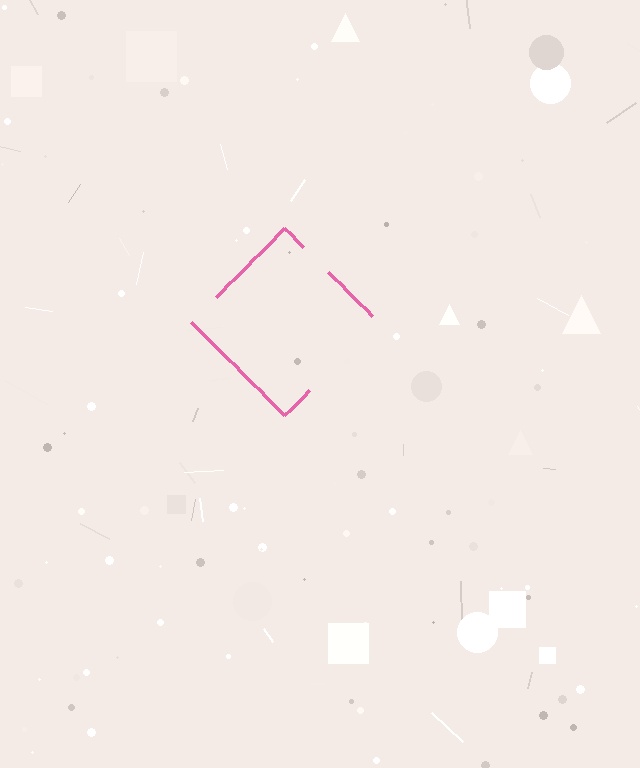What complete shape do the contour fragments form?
The contour fragments form a diamond.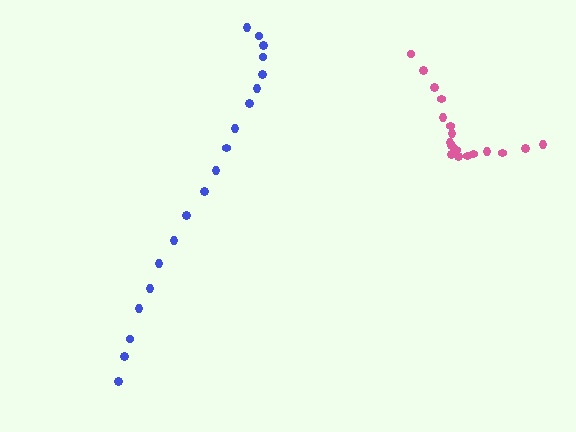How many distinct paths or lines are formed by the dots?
There are 2 distinct paths.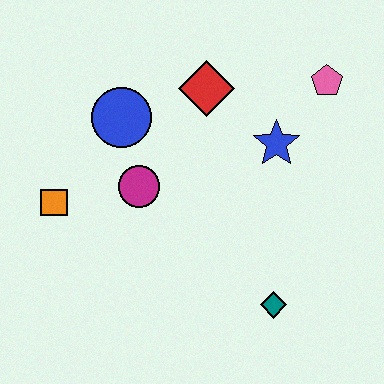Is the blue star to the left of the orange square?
No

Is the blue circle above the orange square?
Yes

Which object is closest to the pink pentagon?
The blue star is closest to the pink pentagon.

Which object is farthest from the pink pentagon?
The orange square is farthest from the pink pentagon.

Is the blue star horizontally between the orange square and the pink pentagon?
Yes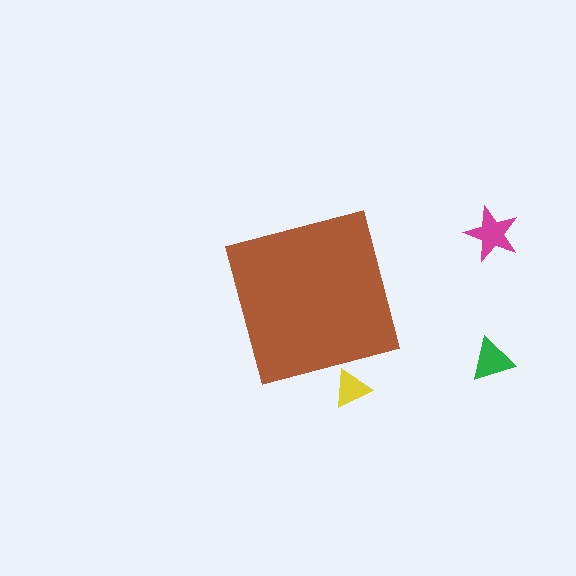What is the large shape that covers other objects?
A brown square.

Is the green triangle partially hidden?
No, the green triangle is fully visible.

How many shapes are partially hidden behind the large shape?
1 shape is partially hidden.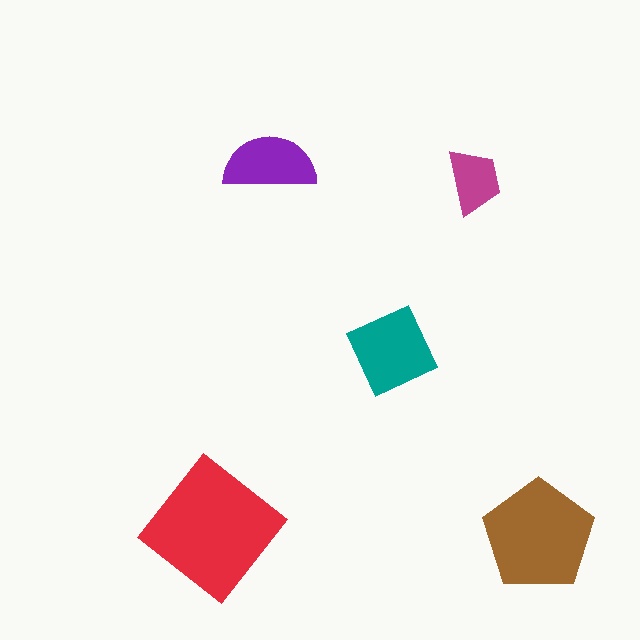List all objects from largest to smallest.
The red diamond, the brown pentagon, the teal diamond, the purple semicircle, the magenta trapezoid.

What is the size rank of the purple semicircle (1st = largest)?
4th.